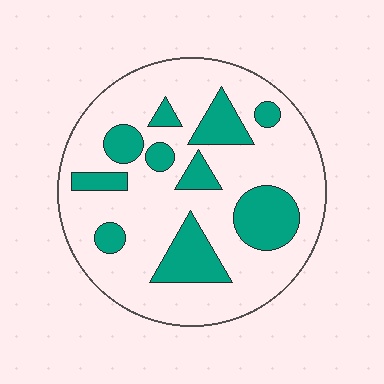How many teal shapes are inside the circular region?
10.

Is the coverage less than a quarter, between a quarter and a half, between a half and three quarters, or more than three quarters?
Between a quarter and a half.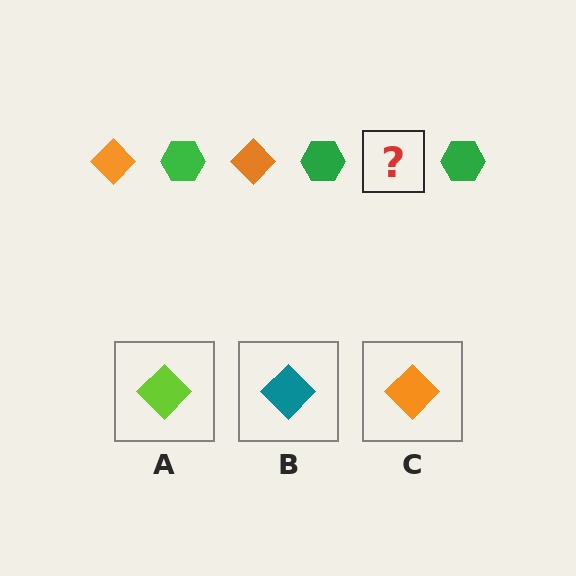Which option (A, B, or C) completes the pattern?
C.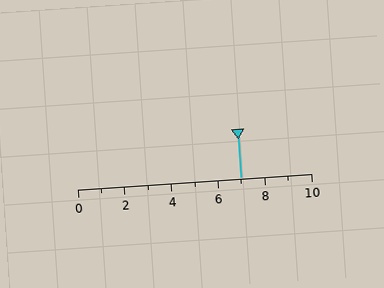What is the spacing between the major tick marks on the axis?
The major ticks are spaced 2 apart.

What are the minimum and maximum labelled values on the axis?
The axis runs from 0 to 10.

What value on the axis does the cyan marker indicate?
The marker indicates approximately 7.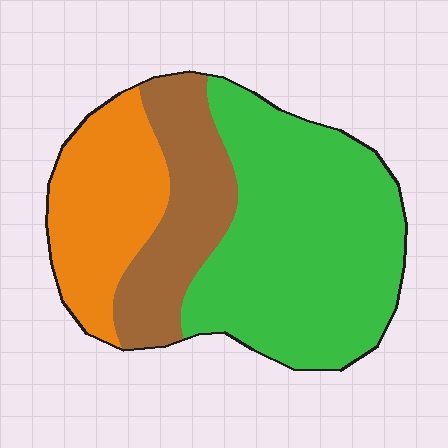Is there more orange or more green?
Green.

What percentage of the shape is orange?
Orange covers 24% of the shape.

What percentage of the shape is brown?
Brown covers 22% of the shape.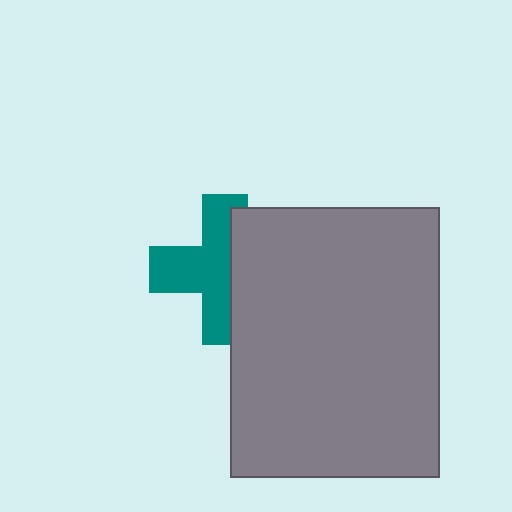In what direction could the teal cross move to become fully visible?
The teal cross could move left. That would shift it out from behind the gray rectangle entirely.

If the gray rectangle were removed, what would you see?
You would see the complete teal cross.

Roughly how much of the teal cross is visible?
About half of it is visible (roughly 58%).